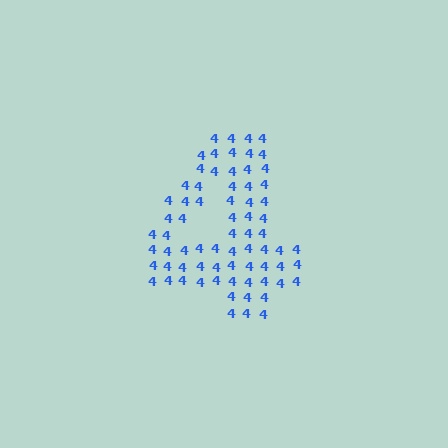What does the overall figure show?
The overall figure shows the digit 4.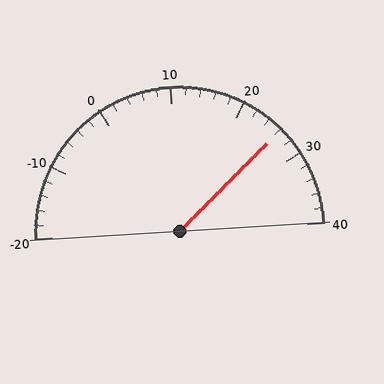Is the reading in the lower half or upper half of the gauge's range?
The reading is in the upper half of the range (-20 to 40).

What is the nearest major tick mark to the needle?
The nearest major tick mark is 30.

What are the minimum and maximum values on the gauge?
The gauge ranges from -20 to 40.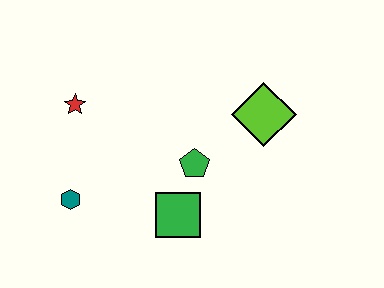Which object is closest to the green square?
The green pentagon is closest to the green square.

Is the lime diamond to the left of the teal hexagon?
No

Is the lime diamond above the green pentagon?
Yes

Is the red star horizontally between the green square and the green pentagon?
No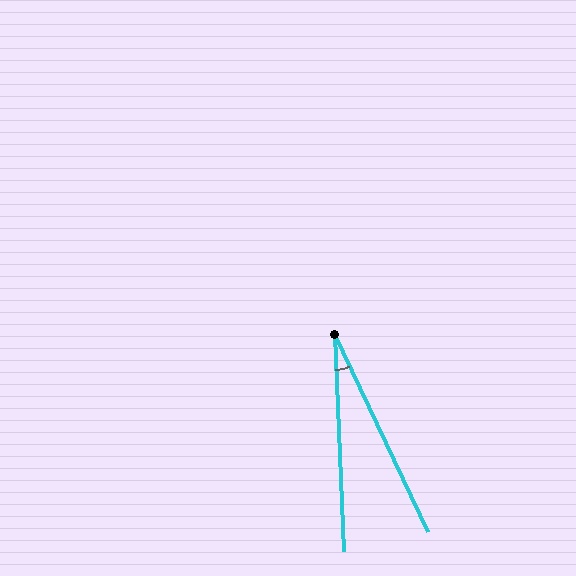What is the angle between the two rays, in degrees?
Approximately 23 degrees.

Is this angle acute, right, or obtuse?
It is acute.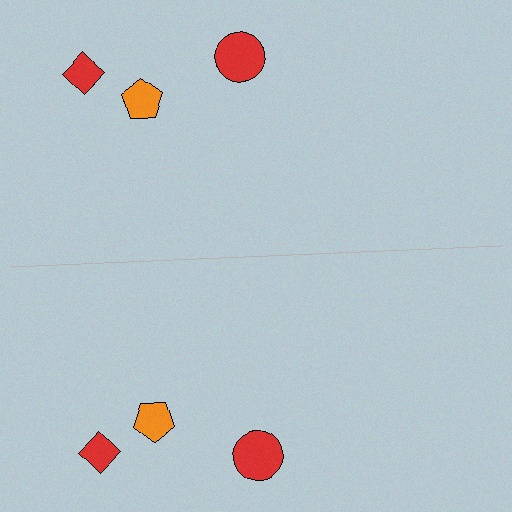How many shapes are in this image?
There are 6 shapes in this image.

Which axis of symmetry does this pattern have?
The pattern has a horizontal axis of symmetry running through the center of the image.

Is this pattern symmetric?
Yes, this pattern has bilateral (reflection) symmetry.